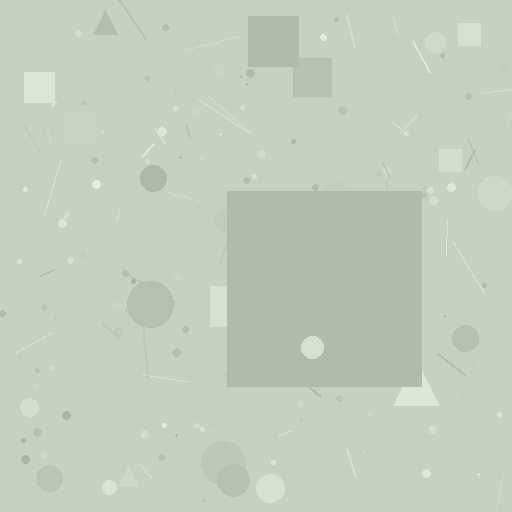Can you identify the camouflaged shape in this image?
The camouflaged shape is a square.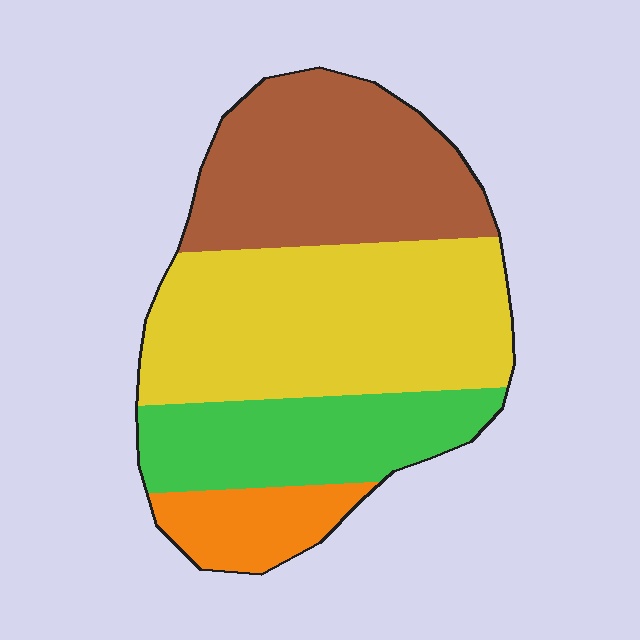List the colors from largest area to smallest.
From largest to smallest: yellow, brown, green, orange.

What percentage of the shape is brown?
Brown takes up between a quarter and a half of the shape.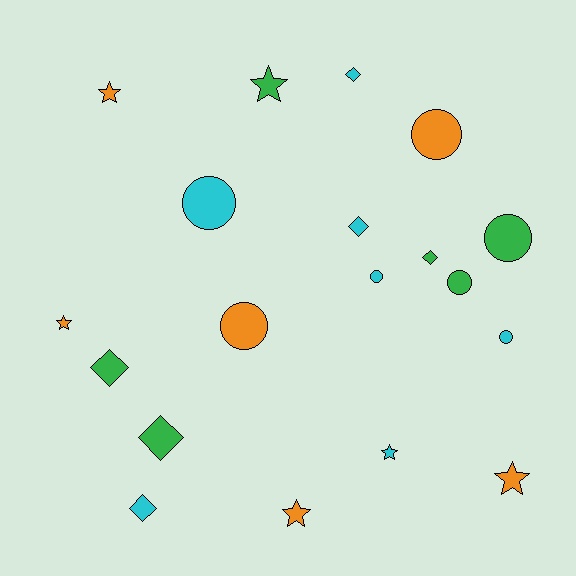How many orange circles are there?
There are 2 orange circles.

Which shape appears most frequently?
Circle, with 7 objects.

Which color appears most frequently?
Cyan, with 7 objects.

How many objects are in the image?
There are 19 objects.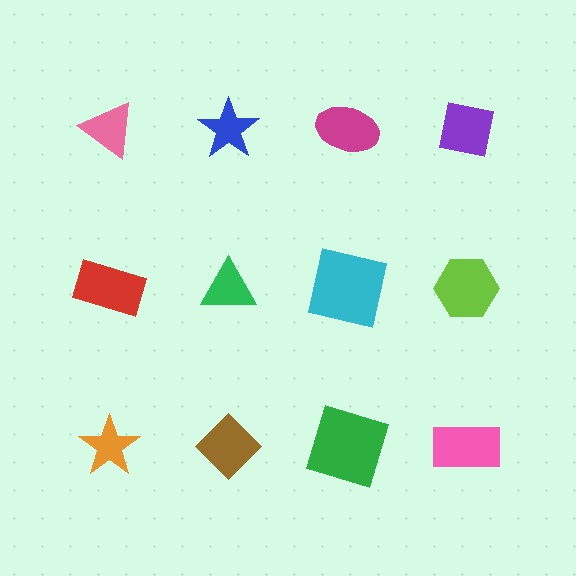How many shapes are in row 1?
4 shapes.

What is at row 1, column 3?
A magenta ellipse.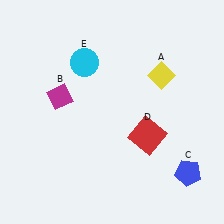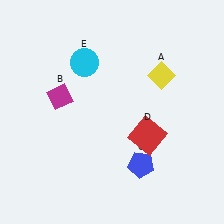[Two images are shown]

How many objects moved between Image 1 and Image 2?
1 object moved between the two images.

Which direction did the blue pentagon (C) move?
The blue pentagon (C) moved left.